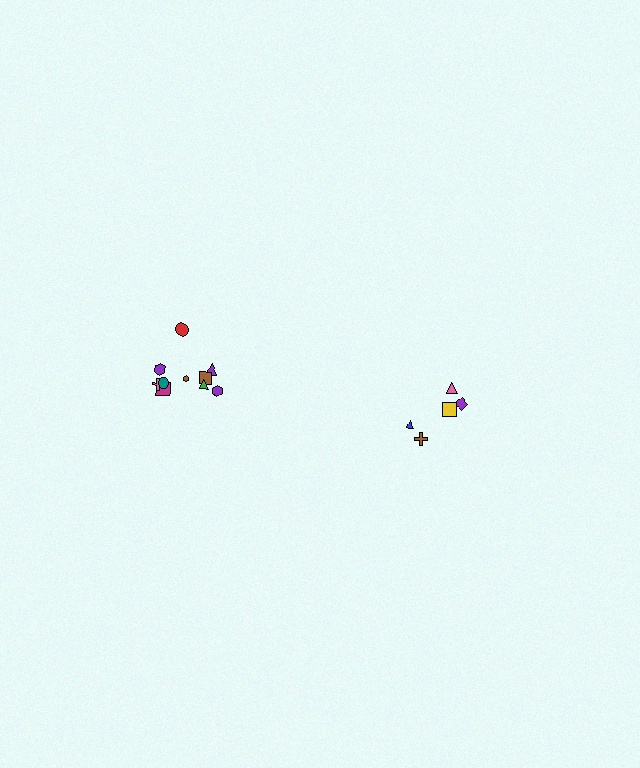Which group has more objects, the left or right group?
The left group.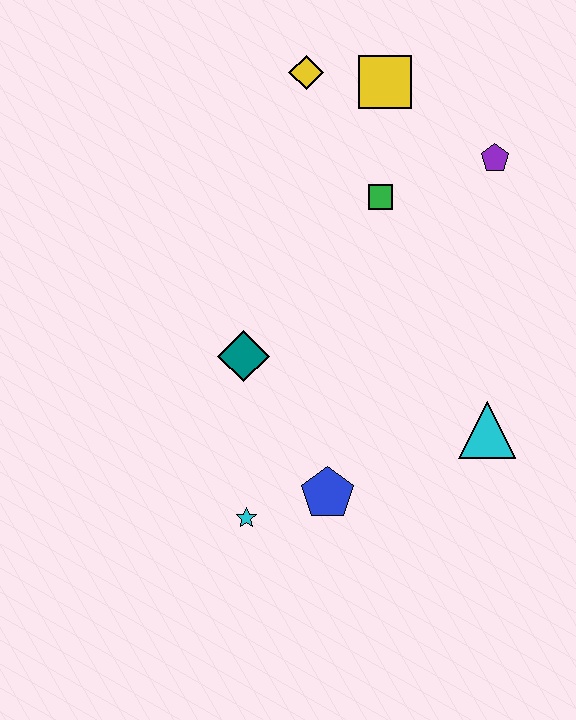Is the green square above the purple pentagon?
No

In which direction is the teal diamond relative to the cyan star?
The teal diamond is above the cyan star.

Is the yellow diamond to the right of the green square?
No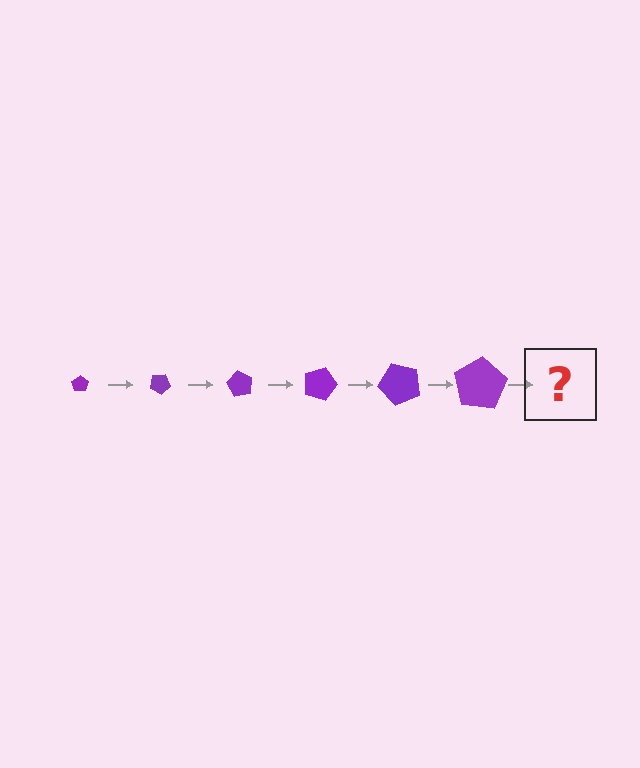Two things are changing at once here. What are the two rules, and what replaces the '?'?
The two rules are that the pentagon grows larger each step and it rotates 30 degrees each step. The '?' should be a pentagon, larger than the previous one and rotated 180 degrees from the start.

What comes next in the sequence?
The next element should be a pentagon, larger than the previous one and rotated 180 degrees from the start.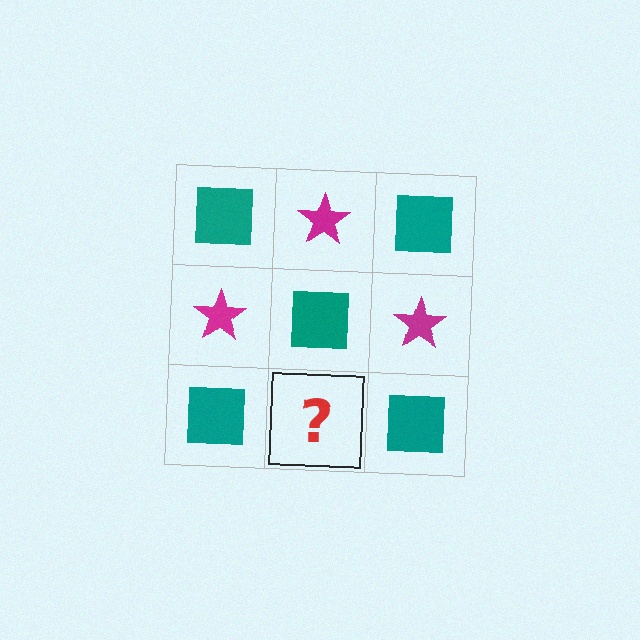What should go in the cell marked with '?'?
The missing cell should contain a magenta star.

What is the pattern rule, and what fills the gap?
The rule is that it alternates teal square and magenta star in a checkerboard pattern. The gap should be filled with a magenta star.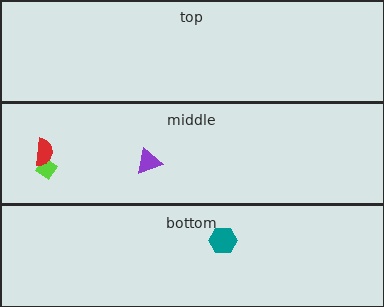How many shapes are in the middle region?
3.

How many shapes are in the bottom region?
1.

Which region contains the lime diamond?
The middle region.